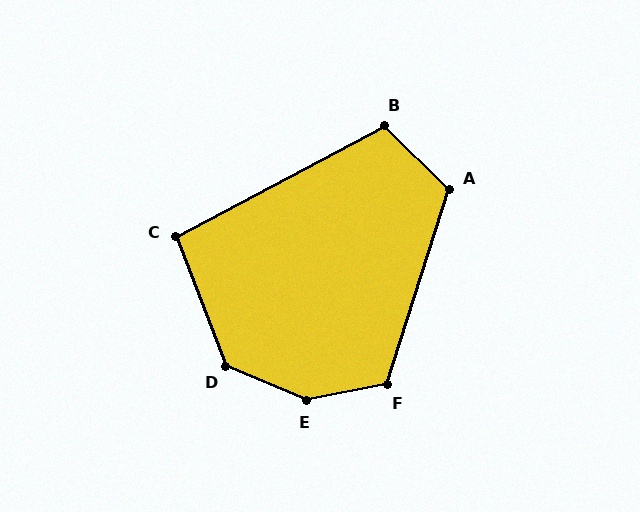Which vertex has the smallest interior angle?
C, at approximately 97 degrees.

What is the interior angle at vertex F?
Approximately 119 degrees (obtuse).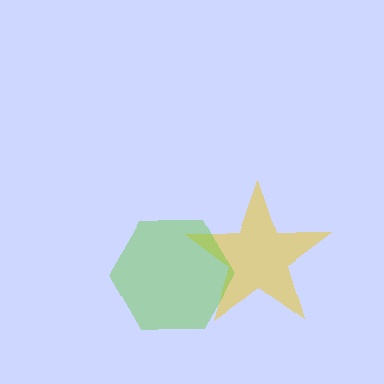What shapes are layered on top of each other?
The layered shapes are: a yellow star, a lime hexagon.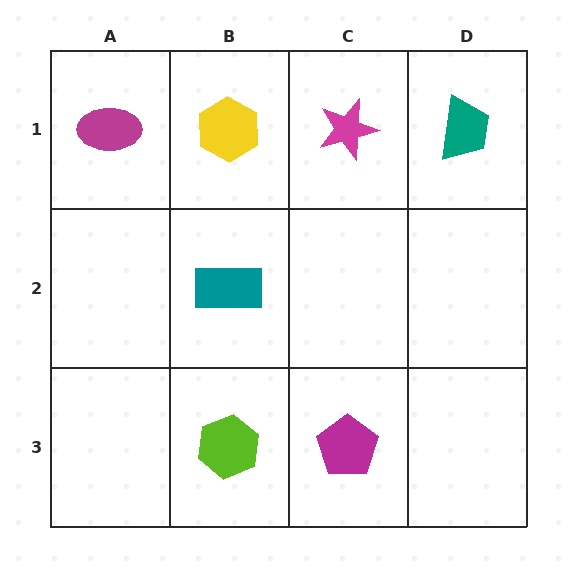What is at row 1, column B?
A yellow hexagon.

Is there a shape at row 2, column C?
No, that cell is empty.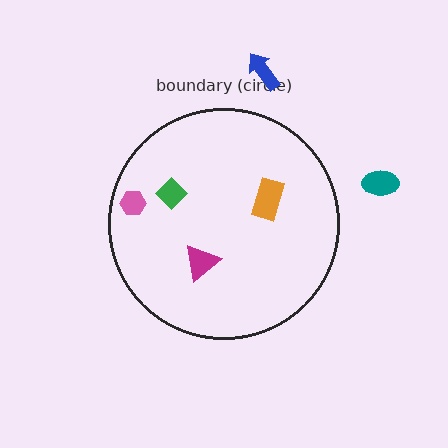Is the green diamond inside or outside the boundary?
Inside.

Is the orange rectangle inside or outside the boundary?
Inside.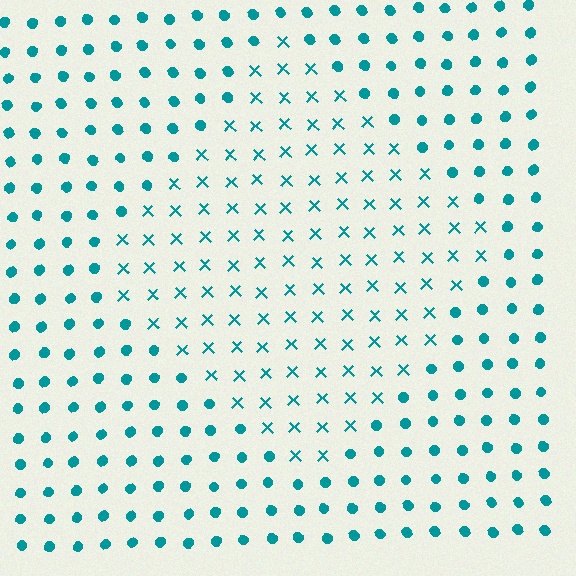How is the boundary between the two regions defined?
The boundary is defined by a change in element shape: X marks inside vs. circles outside. All elements share the same color and spacing.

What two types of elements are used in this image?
The image uses X marks inside the diamond region and circles outside it.